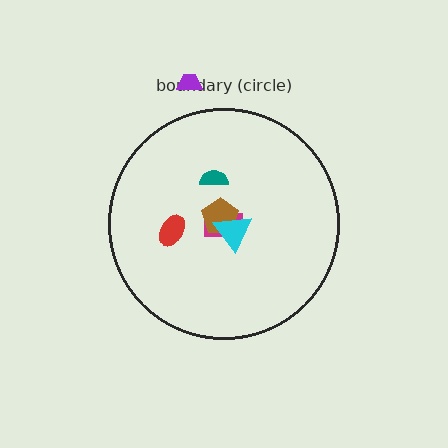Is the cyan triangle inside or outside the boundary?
Inside.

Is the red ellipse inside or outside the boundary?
Inside.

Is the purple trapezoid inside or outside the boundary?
Outside.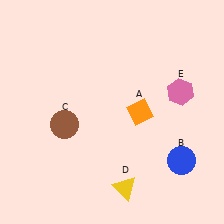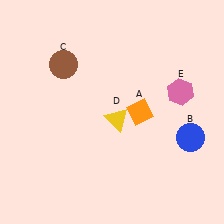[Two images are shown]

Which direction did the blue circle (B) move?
The blue circle (B) moved up.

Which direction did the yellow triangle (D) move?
The yellow triangle (D) moved up.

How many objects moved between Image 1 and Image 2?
3 objects moved between the two images.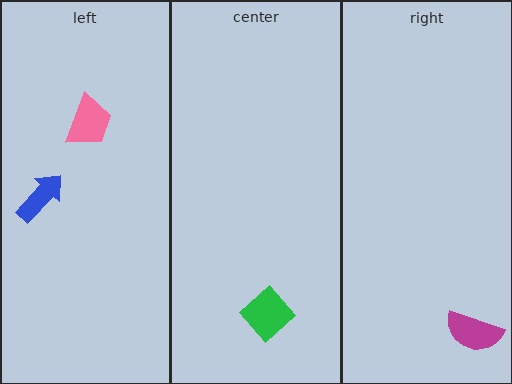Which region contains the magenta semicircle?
The right region.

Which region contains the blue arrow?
The left region.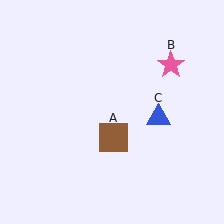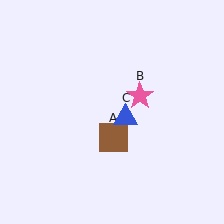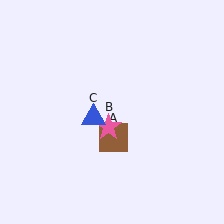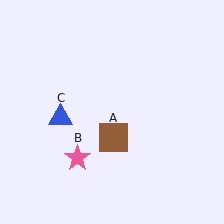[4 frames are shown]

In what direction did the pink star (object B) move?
The pink star (object B) moved down and to the left.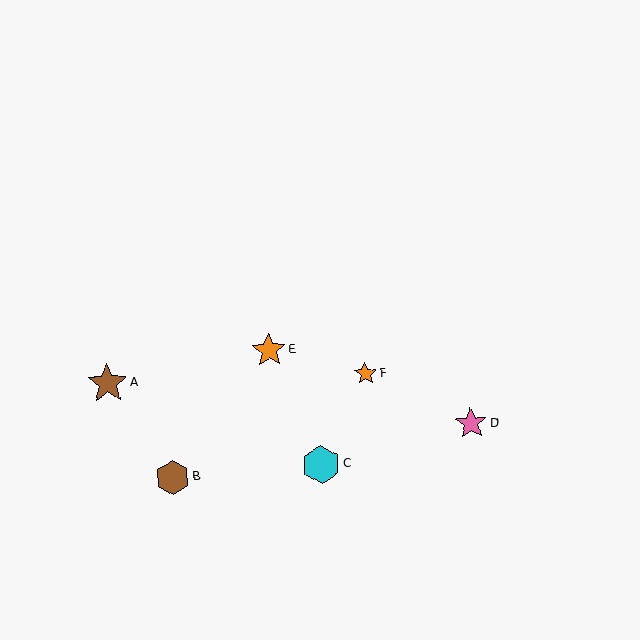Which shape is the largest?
The brown star (labeled A) is the largest.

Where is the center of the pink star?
The center of the pink star is at (471, 424).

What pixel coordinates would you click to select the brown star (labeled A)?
Click at (107, 383) to select the brown star A.